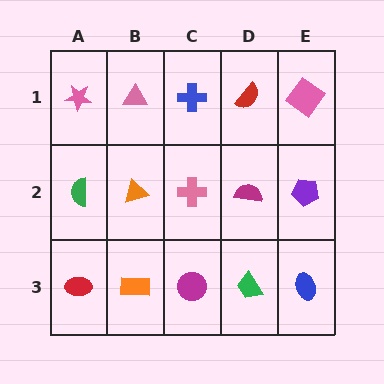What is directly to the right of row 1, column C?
A red semicircle.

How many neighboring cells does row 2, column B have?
4.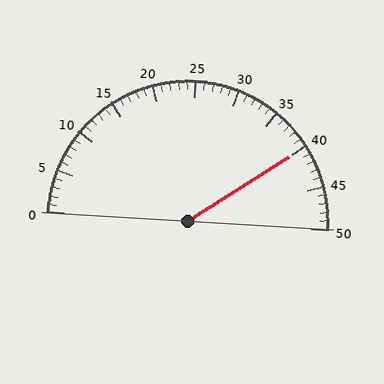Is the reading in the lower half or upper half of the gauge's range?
The reading is in the upper half of the range (0 to 50).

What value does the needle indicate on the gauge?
The needle indicates approximately 40.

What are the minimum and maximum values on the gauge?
The gauge ranges from 0 to 50.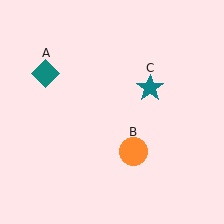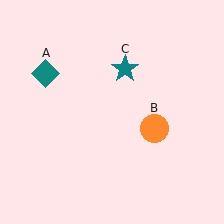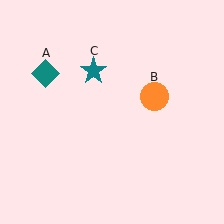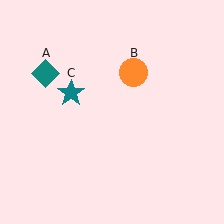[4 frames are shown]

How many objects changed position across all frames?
2 objects changed position: orange circle (object B), teal star (object C).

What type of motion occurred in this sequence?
The orange circle (object B), teal star (object C) rotated counterclockwise around the center of the scene.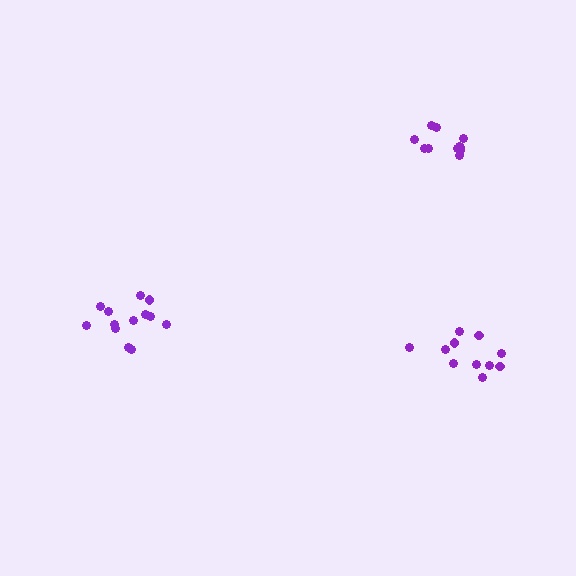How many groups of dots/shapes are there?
There are 3 groups.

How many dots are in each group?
Group 1: 11 dots, Group 2: 11 dots, Group 3: 13 dots (35 total).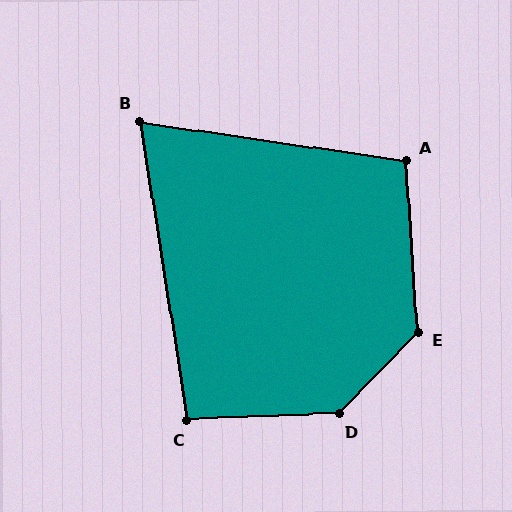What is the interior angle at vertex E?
Approximately 133 degrees (obtuse).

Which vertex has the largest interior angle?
D, at approximately 136 degrees.